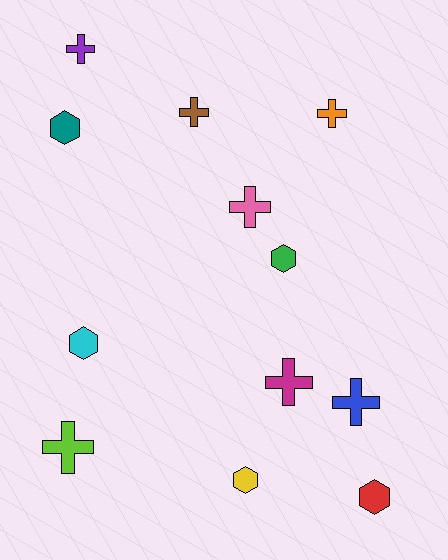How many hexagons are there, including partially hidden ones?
There are 5 hexagons.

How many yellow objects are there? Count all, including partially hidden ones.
There is 1 yellow object.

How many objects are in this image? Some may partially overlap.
There are 12 objects.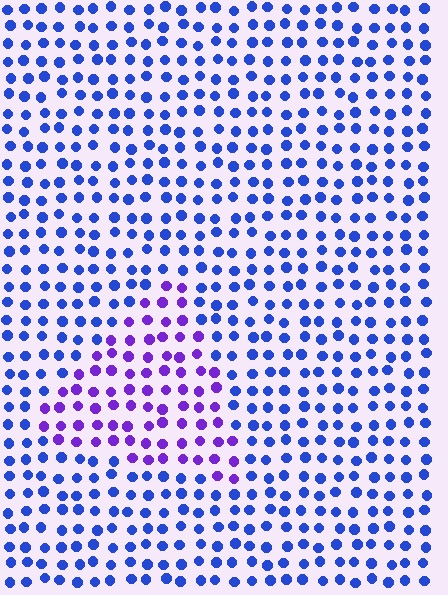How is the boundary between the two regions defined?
The boundary is defined purely by a slight shift in hue (about 41 degrees). Spacing, size, and orientation are identical on both sides.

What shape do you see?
I see a triangle.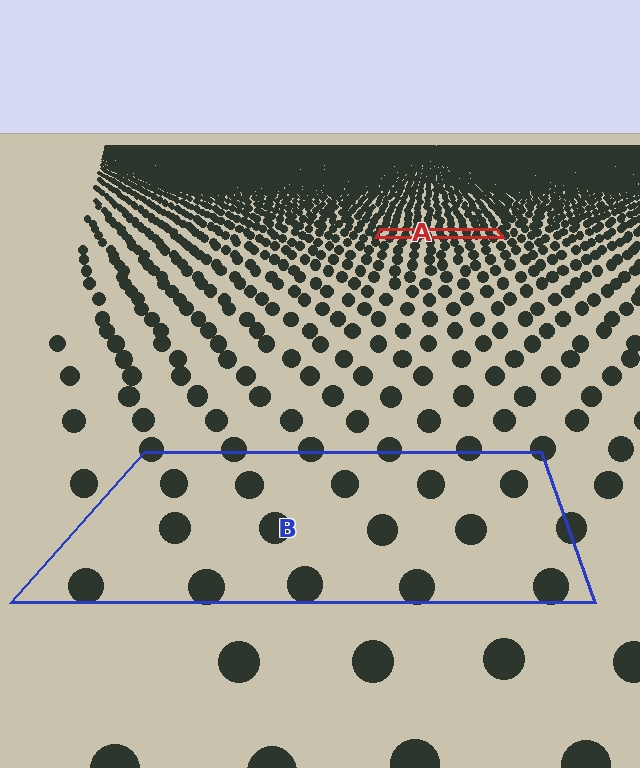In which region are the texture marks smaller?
The texture marks are smaller in region A, because it is farther away.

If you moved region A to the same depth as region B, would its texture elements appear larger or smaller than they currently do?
They would appear larger. At a closer depth, the same texture elements are projected at a bigger on-screen size.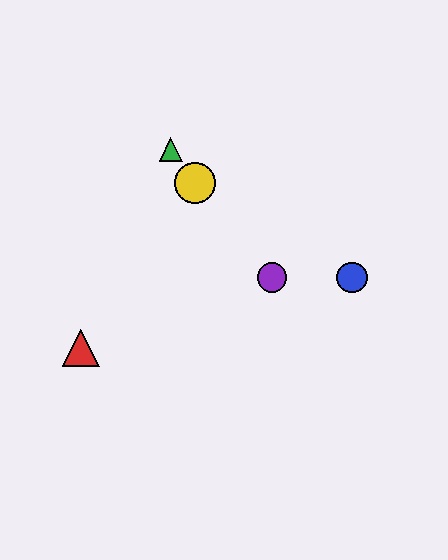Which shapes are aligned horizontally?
The blue circle, the purple circle are aligned horizontally.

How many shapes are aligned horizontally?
2 shapes (the blue circle, the purple circle) are aligned horizontally.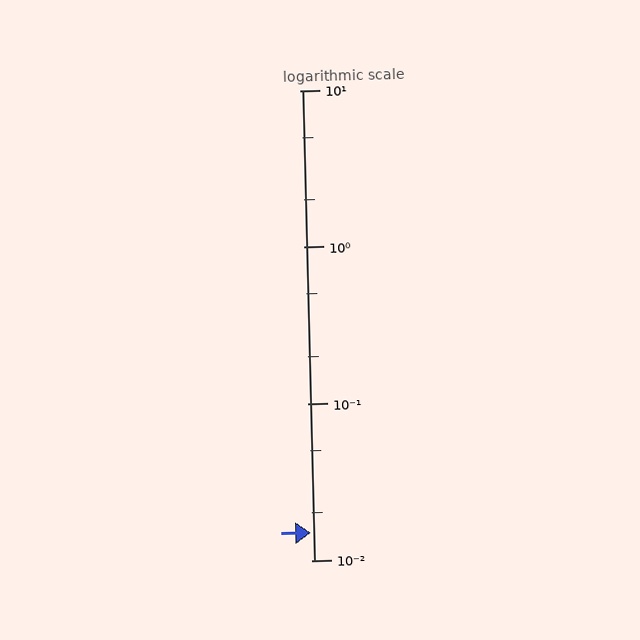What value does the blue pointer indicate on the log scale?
The pointer indicates approximately 0.015.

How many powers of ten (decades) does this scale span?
The scale spans 3 decades, from 0.01 to 10.